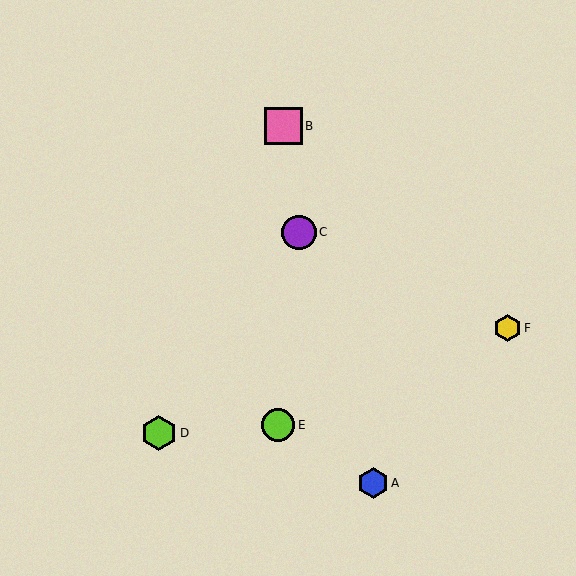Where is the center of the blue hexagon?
The center of the blue hexagon is at (373, 483).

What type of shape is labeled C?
Shape C is a purple circle.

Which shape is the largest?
The pink square (labeled B) is the largest.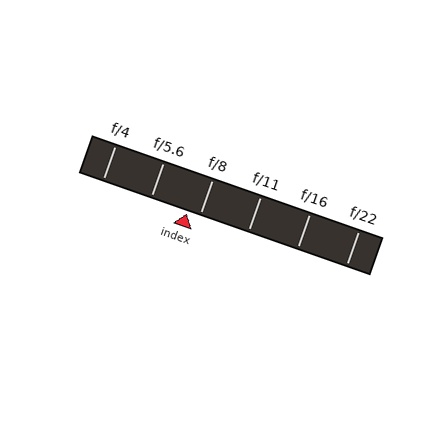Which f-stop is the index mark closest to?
The index mark is closest to f/8.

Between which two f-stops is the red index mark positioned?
The index mark is between f/5.6 and f/8.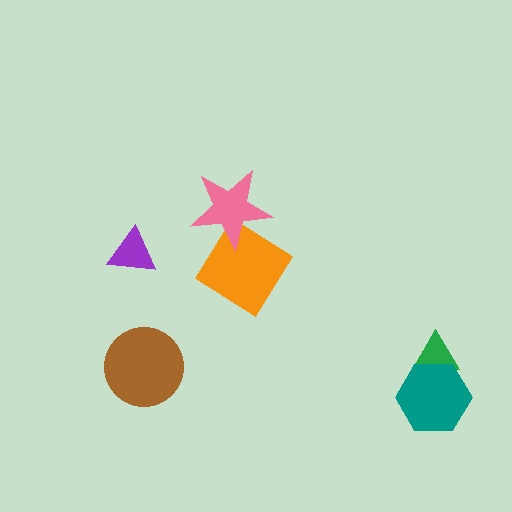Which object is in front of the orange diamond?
The pink star is in front of the orange diamond.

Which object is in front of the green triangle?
The teal hexagon is in front of the green triangle.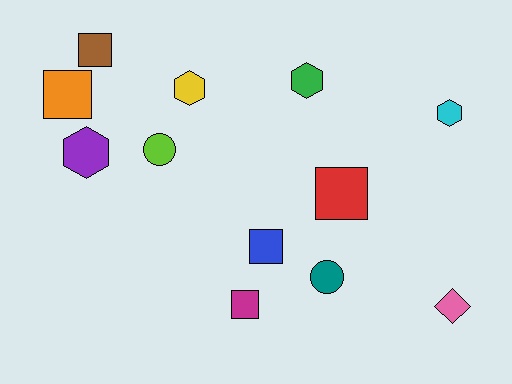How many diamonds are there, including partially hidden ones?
There is 1 diamond.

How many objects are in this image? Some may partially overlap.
There are 12 objects.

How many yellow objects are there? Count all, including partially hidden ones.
There is 1 yellow object.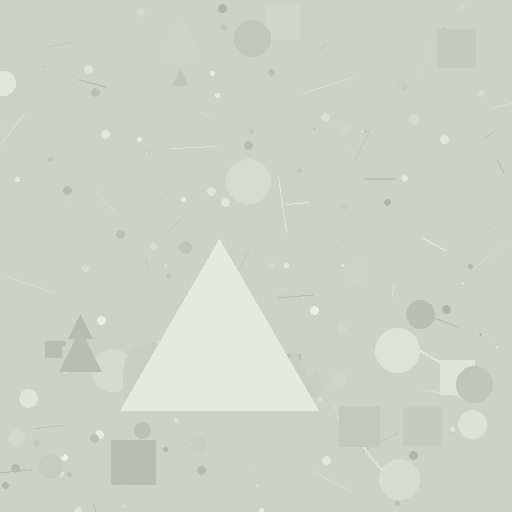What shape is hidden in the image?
A triangle is hidden in the image.